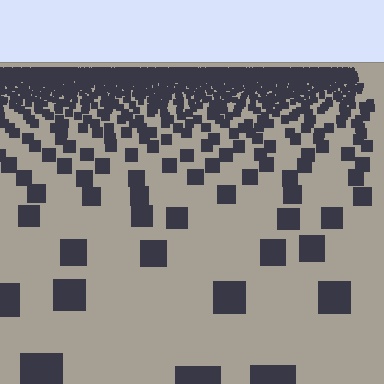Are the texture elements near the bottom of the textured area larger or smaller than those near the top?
Larger. Near the bottom, elements are closer to the viewer and appear at a bigger on-screen size.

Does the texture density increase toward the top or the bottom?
Density increases toward the top.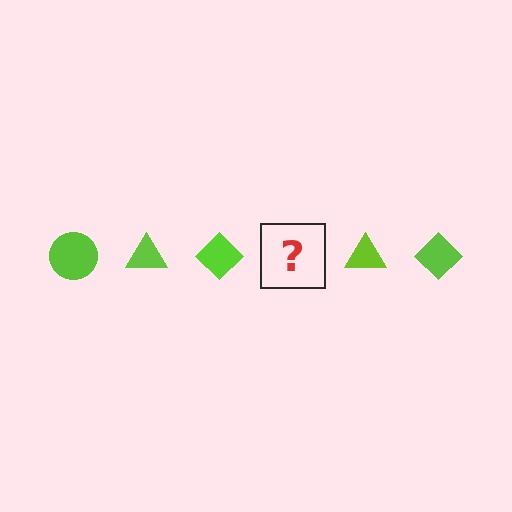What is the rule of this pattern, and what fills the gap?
The rule is that the pattern cycles through circle, triangle, diamond shapes in lime. The gap should be filled with a lime circle.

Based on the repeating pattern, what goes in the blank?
The blank should be a lime circle.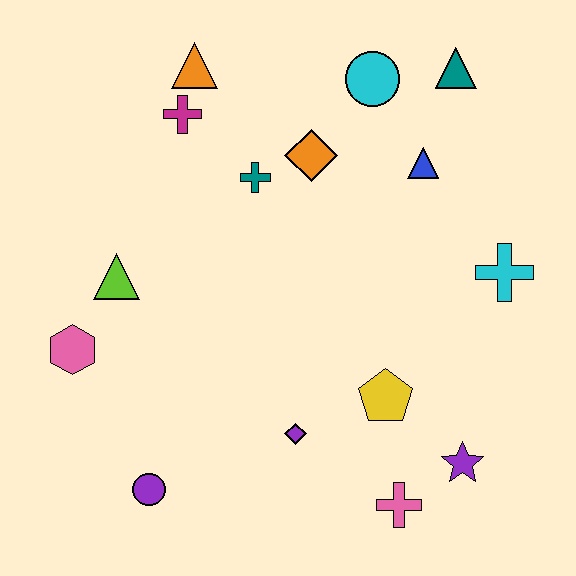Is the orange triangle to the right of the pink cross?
No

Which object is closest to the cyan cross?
The blue triangle is closest to the cyan cross.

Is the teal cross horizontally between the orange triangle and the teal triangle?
Yes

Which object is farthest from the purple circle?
The teal triangle is farthest from the purple circle.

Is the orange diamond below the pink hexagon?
No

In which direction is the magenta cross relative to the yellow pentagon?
The magenta cross is above the yellow pentagon.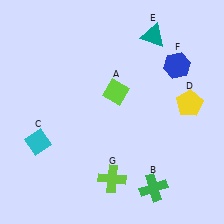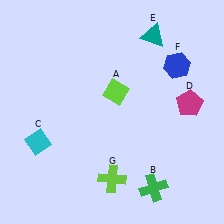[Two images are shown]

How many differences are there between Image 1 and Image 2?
There is 1 difference between the two images.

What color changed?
The pentagon (D) changed from yellow in Image 1 to magenta in Image 2.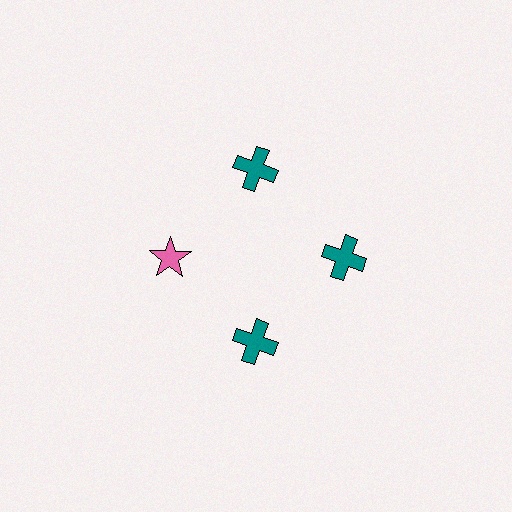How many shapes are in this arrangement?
There are 4 shapes arranged in a ring pattern.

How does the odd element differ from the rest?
It differs in both color (pink instead of teal) and shape (star instead of cross).